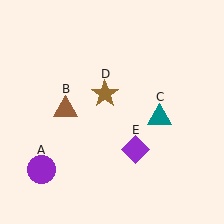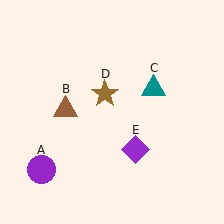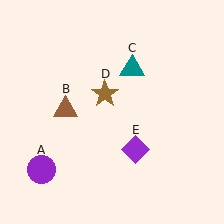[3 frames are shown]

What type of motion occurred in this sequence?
The teal triangle (object C) rotated counterclockwise around the center of the scene.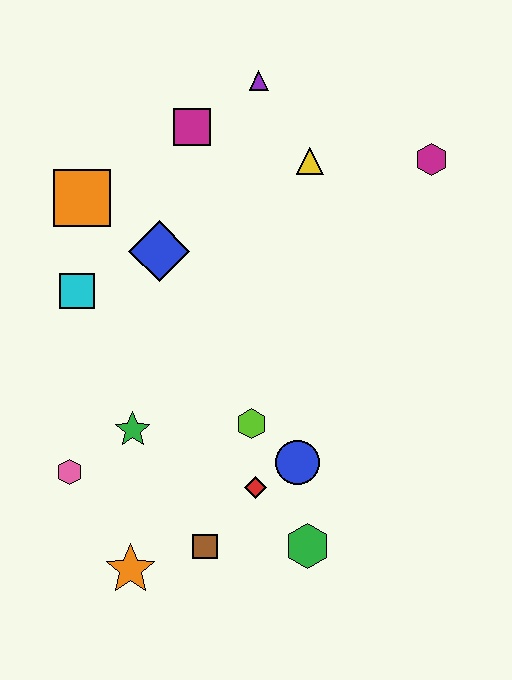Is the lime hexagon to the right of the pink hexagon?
Yes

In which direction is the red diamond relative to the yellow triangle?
The red diamond is below the yellow triangle.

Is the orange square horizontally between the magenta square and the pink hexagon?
Yes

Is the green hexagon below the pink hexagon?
Yes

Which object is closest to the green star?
The pink hexagon is closest to the green star.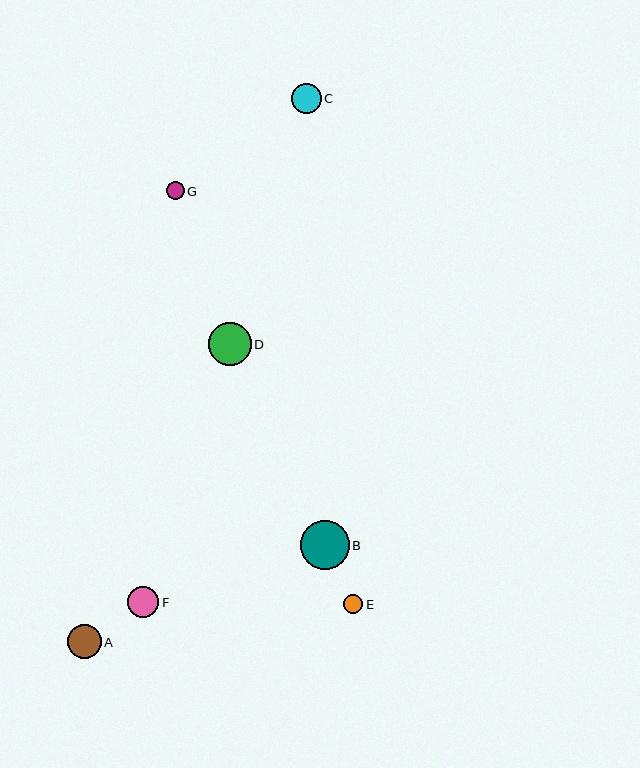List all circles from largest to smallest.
From largest to smallest: B, D, A, F, C, E, G.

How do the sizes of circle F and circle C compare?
Circle F and circle C are approximately the same size.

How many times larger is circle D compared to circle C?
Circle D is approximately 1.4 times the size of circle C.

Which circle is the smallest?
Circle G is the smallest with a size of approximately 18 pixels.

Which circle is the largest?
Circle B is the largest with a size of approximately 49 pixels.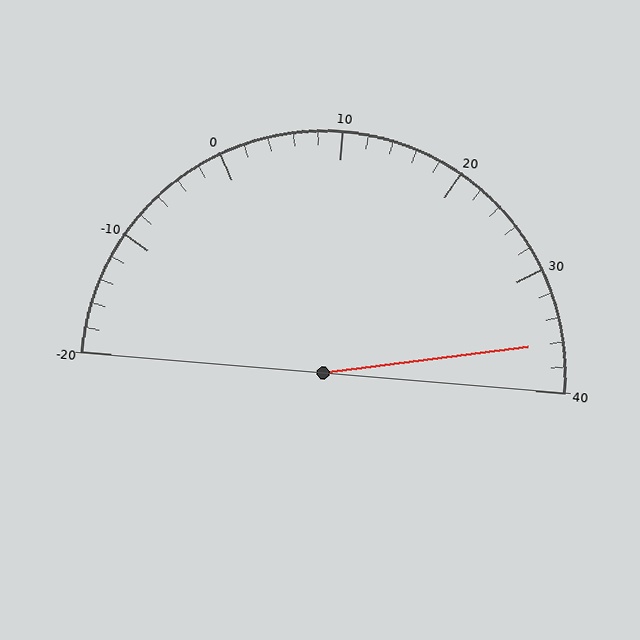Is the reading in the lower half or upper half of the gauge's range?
The reading is in the upper half of the range (-20 to 40).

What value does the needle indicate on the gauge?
The needle indicates approximately 36.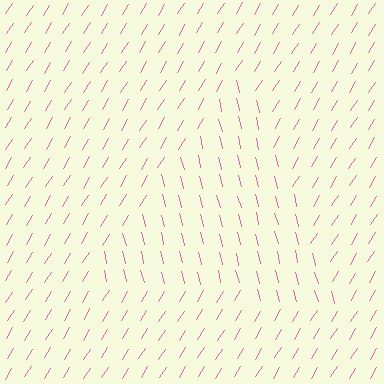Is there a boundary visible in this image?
Yes, there is a texture boundary formed by a change in line orientation.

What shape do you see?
I see a triangle.